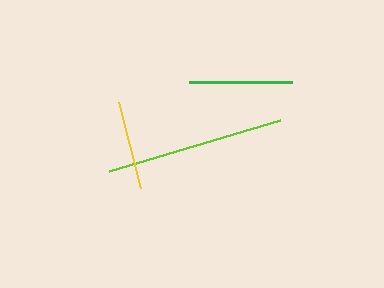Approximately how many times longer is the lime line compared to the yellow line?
The lime line is approximately 2.0 times the length of the yellow line.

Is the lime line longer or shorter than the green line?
The lime line is longer than the green line.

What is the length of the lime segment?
The lime segment is approximately 179 pixels long.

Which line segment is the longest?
The lime line is the longest at approximately 179 pixels.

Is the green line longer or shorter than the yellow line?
The green line is longer than the yellow line.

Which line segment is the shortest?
The yellow line is the shortest at approximately 89 pixels.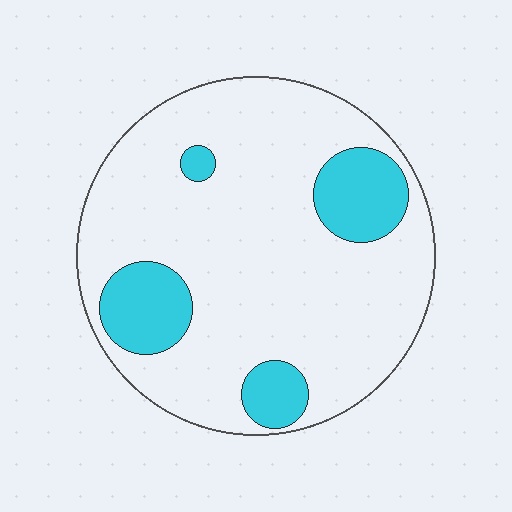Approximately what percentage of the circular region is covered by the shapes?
Approximately 20%.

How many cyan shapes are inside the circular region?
4.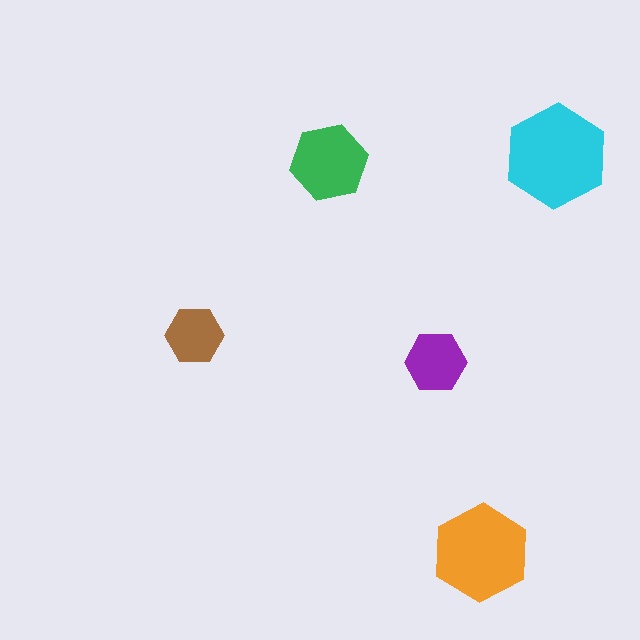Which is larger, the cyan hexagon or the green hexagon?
The cyan one.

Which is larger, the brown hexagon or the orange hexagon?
The orange one.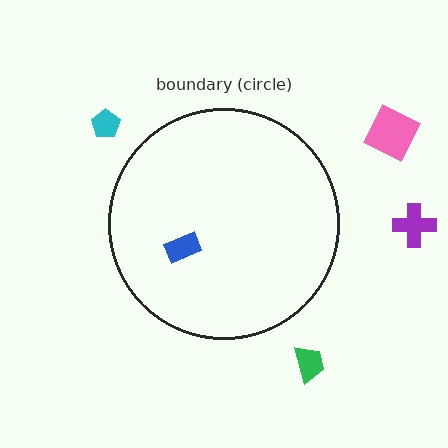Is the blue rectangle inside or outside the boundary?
Inside.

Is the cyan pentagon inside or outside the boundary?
Outside.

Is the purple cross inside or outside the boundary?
Outside.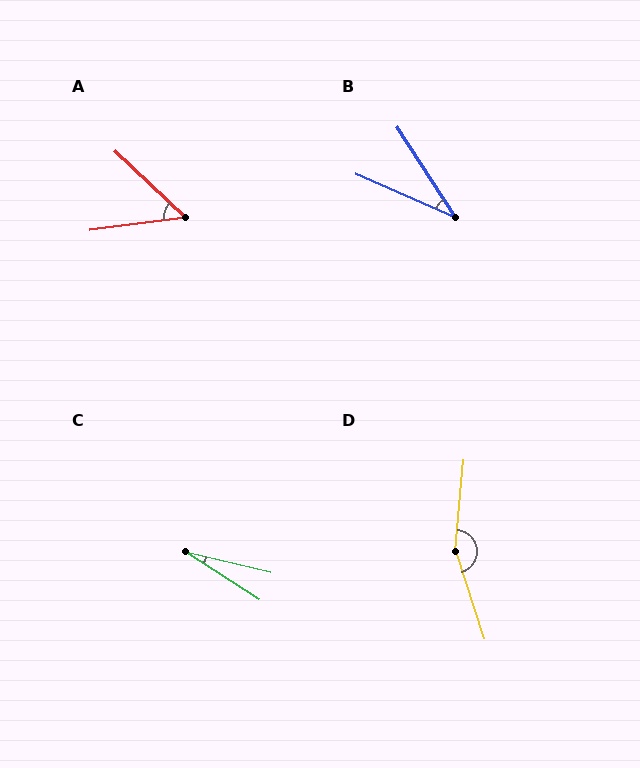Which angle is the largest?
D, at approximately 157 degrees.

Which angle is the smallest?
C, at approximately 19 degrees.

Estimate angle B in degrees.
Approximately 34 degrees.